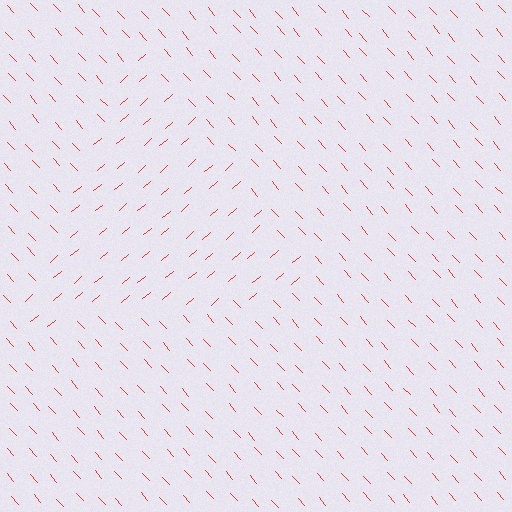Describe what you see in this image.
The image is filled with small red line segments. A triangle region in the image has lines oriented differently from the surrounding lines, creating a visible texture boundary.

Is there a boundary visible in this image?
Yes, there is a texture boundary formed by a change in line orientation.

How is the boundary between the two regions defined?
The boundary is defined purely by a change in line orientation (approximately 88 degrees difference). All lines are the same color and thickness.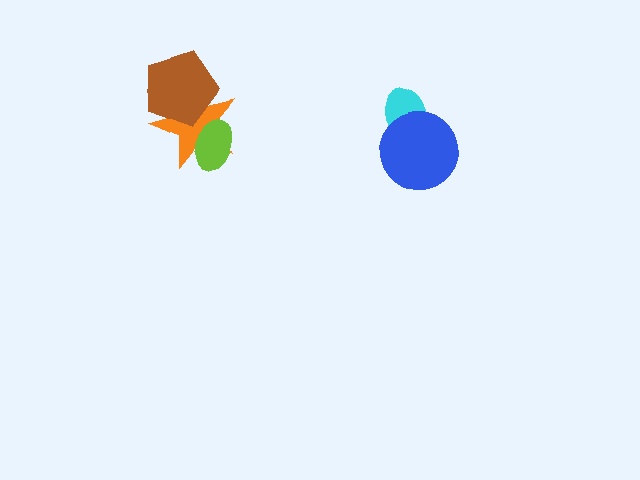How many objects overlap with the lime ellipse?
1 object overlaps with the lime ellipse.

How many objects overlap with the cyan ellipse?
1 object overlaps with the cyan ellipse.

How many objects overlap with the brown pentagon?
1 object overlaps with the brown pentagon.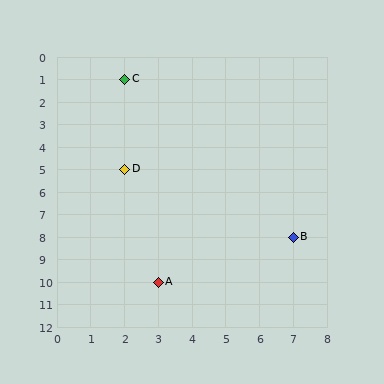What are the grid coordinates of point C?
Point C is at grid coordinates (2, 1).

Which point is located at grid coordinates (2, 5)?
Point D is at (2, 5).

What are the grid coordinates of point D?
Point D is at grid coordinates (2, 5).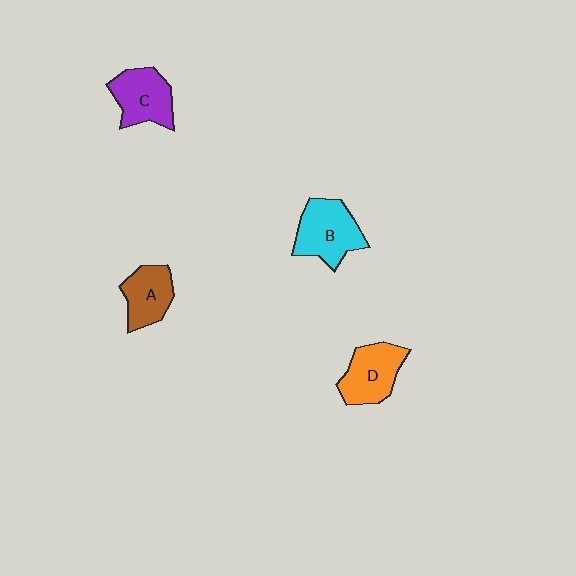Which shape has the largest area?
Shape B (cyan).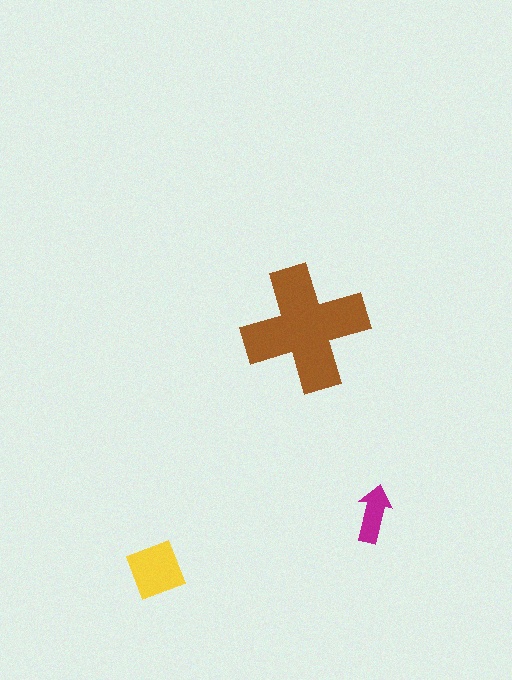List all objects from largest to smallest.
The brown cross, the yellow square, the magenta arrow.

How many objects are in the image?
There are 3 objects in the image.